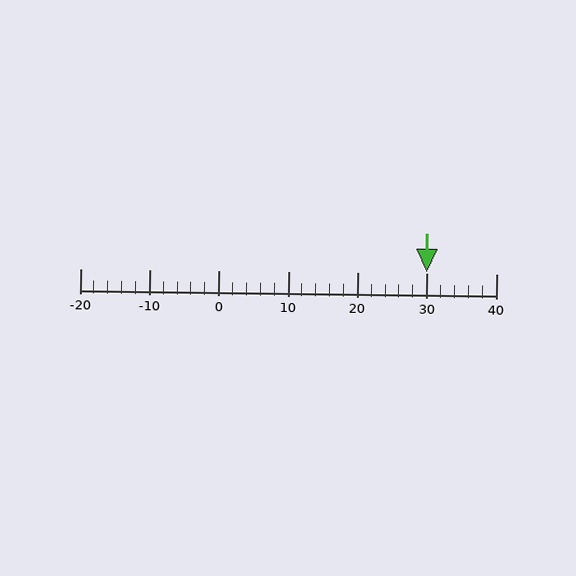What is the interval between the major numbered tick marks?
The major tick marks are spaced 10 units apart.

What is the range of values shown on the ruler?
The ruler shows values from -20 to 40.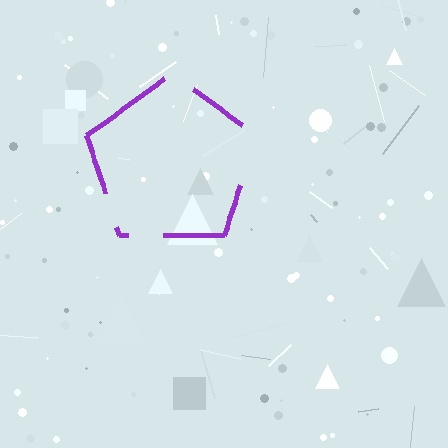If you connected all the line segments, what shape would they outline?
They would outline a pentagon.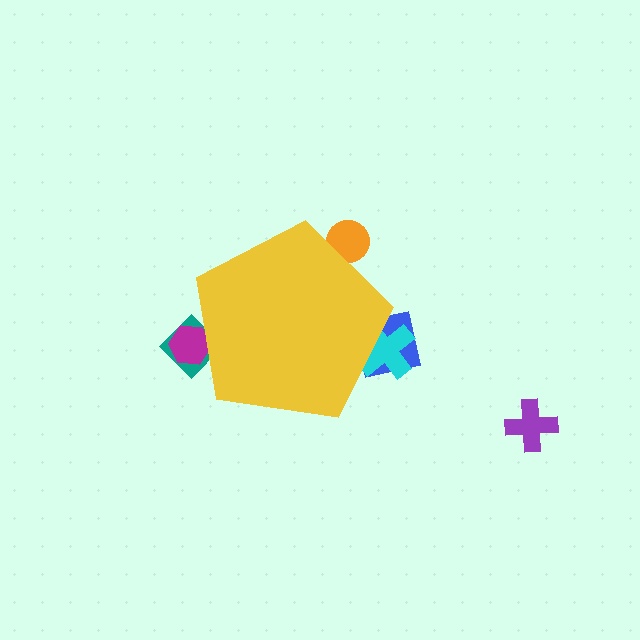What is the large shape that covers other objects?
A yellow pentagon.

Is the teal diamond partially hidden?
Yes, the teal diamond is partially hidden behind the yellow pentagon.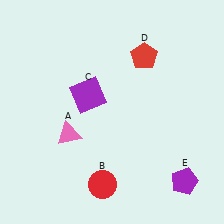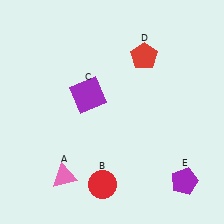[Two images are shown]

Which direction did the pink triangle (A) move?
The pink triangle (A) moved down.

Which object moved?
The pink triangle (A) moved down.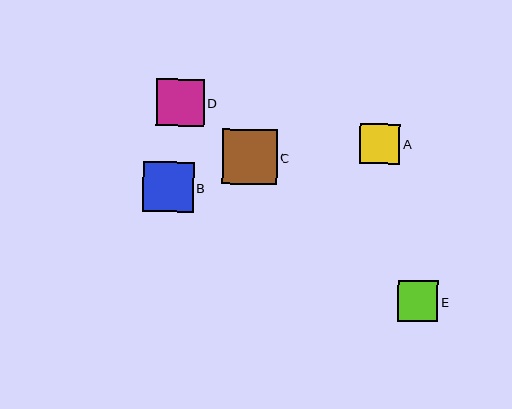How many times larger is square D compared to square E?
Square D is approximately 1.2 times the size of square E.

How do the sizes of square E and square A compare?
Square E and square A are approximately the same size.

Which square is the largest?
Square C is the largest with a size of approximately 55 pixels.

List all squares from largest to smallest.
From largest to smallest: C, B, D, E, A.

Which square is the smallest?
Square A is the smallest with a size of approximately 40 pixels.